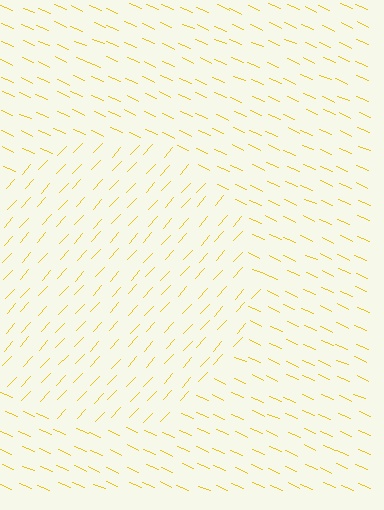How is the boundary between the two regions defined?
The boundary is defined purely by a change in line orientation (approximately 72 degrees difference). All lines are the same color and thickness.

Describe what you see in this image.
The image is filled with small yellow line segments. A circle region in the image has lines oriented differently from the surrounding lines, creating a visible texture boundary.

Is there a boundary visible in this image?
Yes, there is a texture boundary formed by a change in line orientation.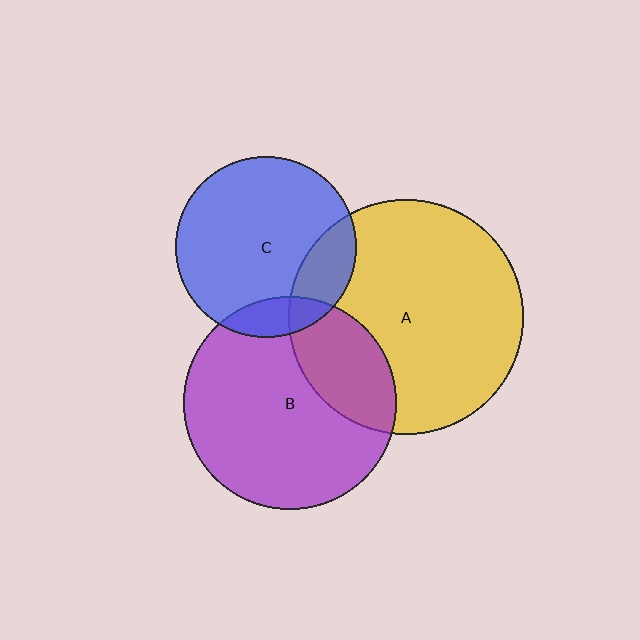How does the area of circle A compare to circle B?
Approximately 1.2 times.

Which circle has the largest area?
Circle A (yellow).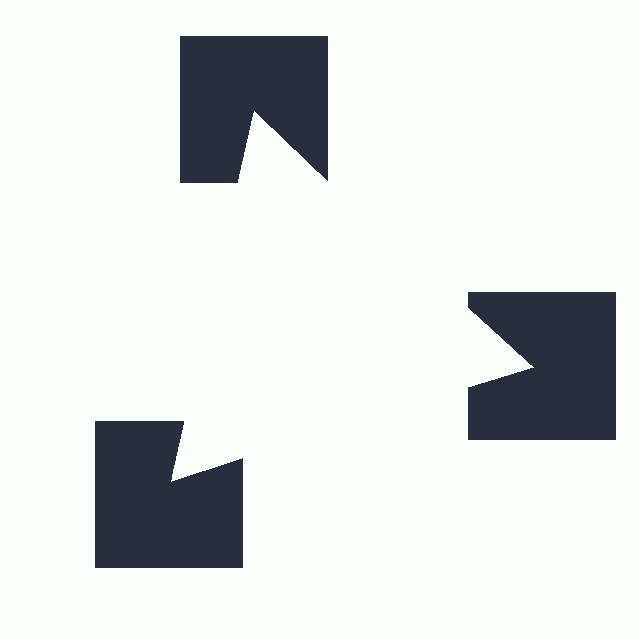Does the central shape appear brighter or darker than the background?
It typically appears slightly brighter than the background, even though no actual brightness change is drawn.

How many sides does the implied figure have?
3 sides.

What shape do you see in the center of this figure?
An illusory triangle — its edges are inferred from the aligned wedge cuts in the notched squares, not physically drawn.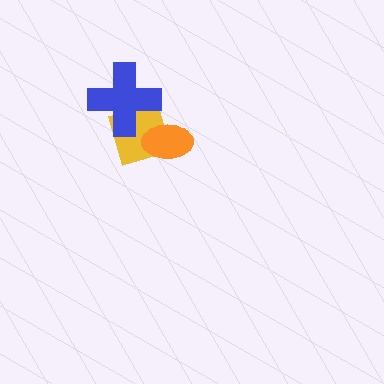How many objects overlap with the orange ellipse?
1 object overlaps with the orange ellipse.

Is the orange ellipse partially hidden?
No, no other shape covers it.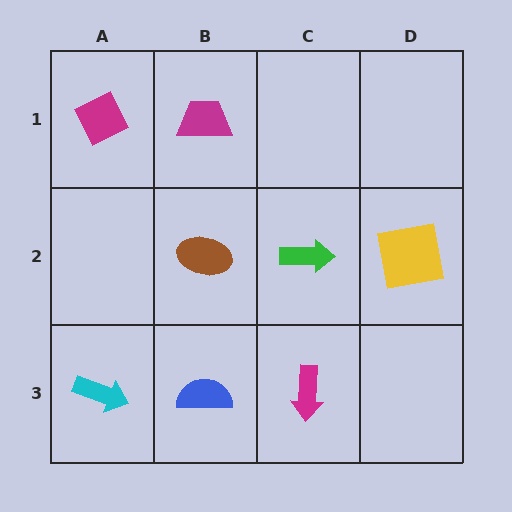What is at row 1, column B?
A magenta trapezoid.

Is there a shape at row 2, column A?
No, that cell is empty.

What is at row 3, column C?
A magenta arrow.